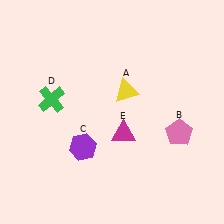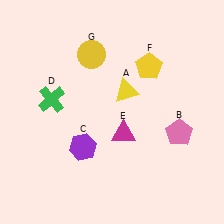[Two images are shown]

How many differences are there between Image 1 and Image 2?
There are 2 differences between the two images.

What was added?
A yellow pentagon (F), a yellow circle (G) were added in Image 2.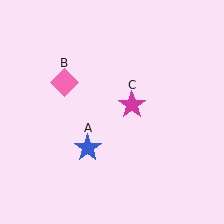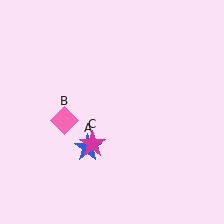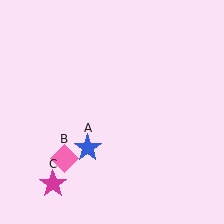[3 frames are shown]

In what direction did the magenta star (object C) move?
The magenta star (object C) moved down and to the left.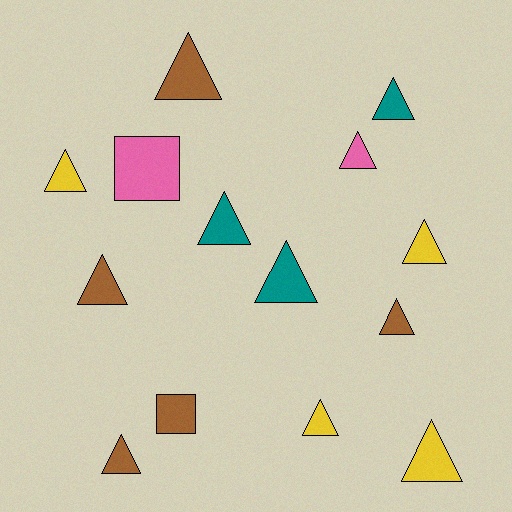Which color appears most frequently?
Brown, with 5 objects.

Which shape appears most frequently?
Triangle, with 12 objects.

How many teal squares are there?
There are no teal squares.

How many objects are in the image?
There are 14 objects.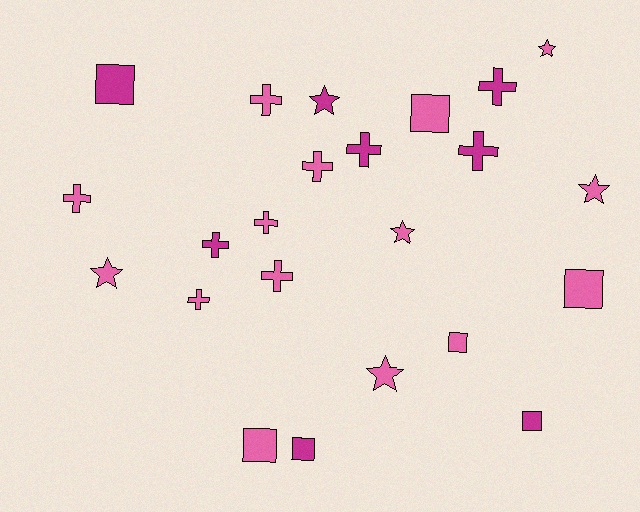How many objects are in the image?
There are 23 objects.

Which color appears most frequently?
Pink, with 15 objects.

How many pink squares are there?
There are 4 pink squares.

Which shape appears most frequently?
Cross, with 10 objects.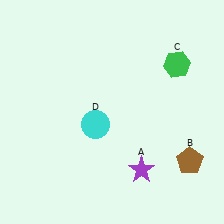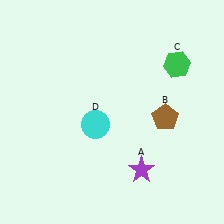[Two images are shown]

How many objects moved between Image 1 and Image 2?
1 object moved between the two images.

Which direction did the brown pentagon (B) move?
The brown pentagon (B) moved up.